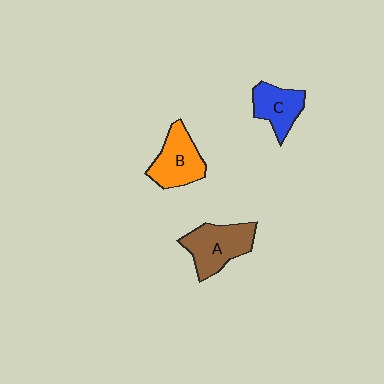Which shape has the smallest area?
Shape C (blue).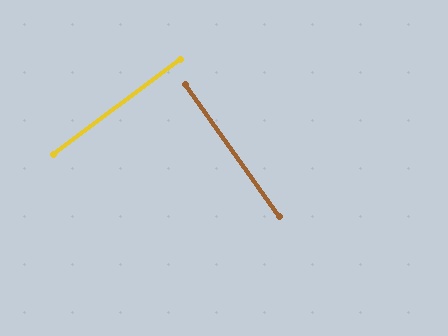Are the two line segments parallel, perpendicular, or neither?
Perpendicular — they meet at approximately 88°.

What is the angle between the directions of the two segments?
Approximately 88 degrees.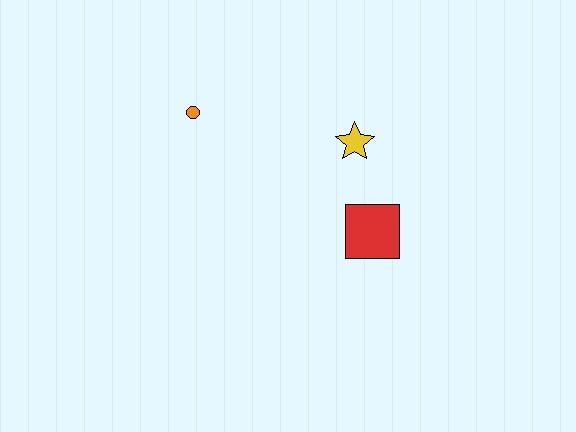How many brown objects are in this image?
There are no brown objects.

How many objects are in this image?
There are 3 objects.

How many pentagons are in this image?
There are no pentagons.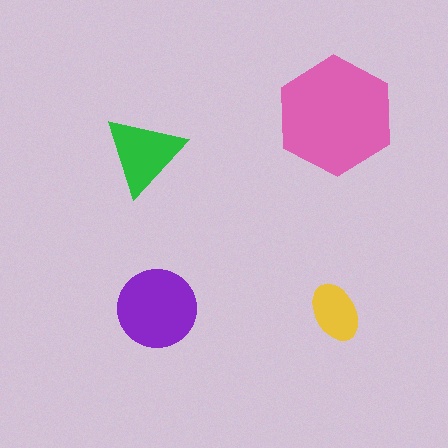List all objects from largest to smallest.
The pink hexagon, the purple circle, the green triangle, the yellow ellipse.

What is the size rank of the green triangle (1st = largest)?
3rd.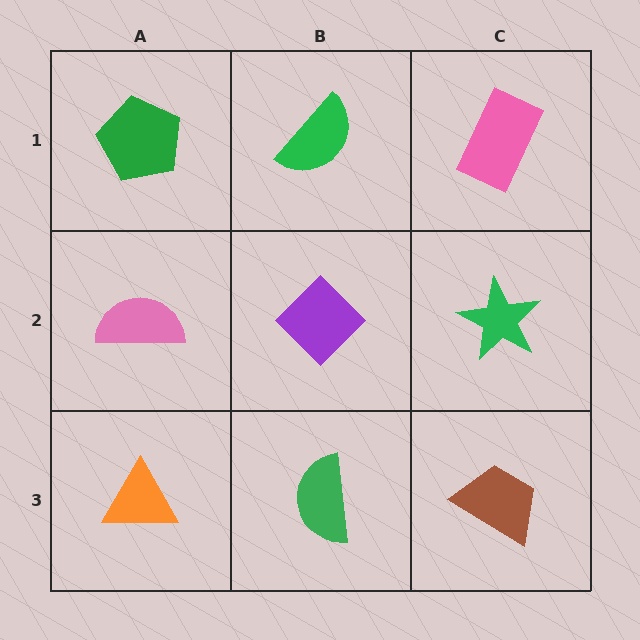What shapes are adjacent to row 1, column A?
A pink semicircle (row 2, column A), a green semicircle (row 1, column B).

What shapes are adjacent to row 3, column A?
A pink semicircle (row 2, column A), a green semicircle (row 3, column B).